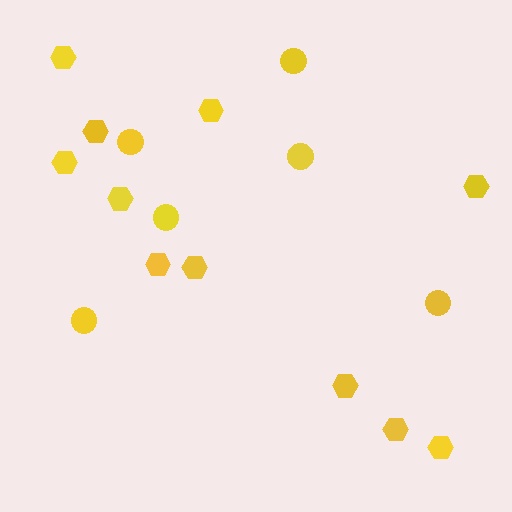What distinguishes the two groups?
There are 2 groups: one group of circles (6) and one group of hexagons (11).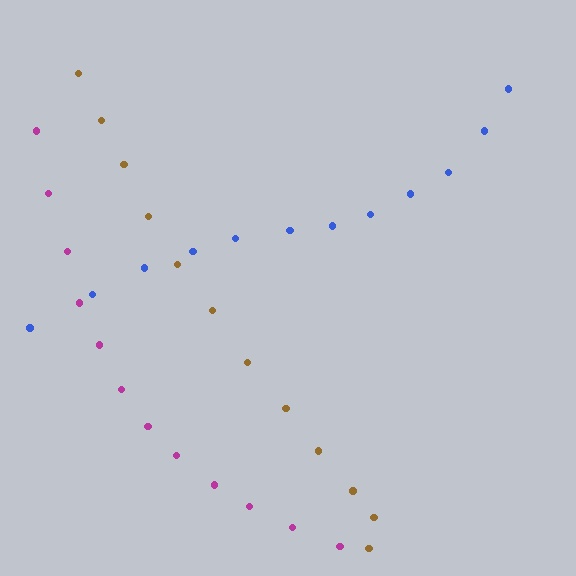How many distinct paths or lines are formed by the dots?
There are 3 distinct paths.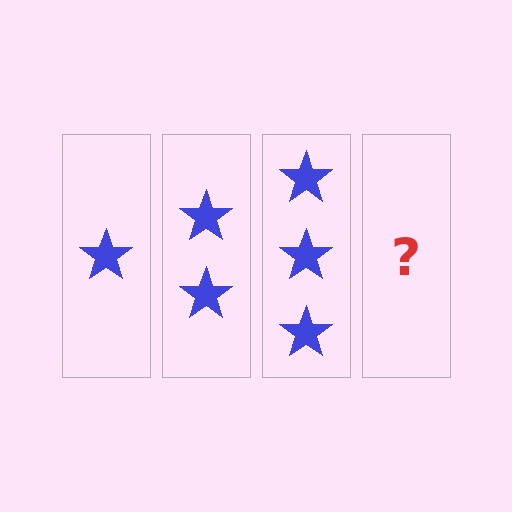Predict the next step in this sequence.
The next step is 4 stars.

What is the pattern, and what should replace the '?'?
The pattern is that each step adds one more star. The '?' should be 4 stars.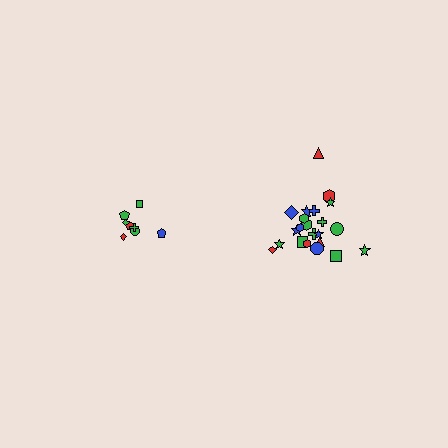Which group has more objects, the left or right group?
The right group.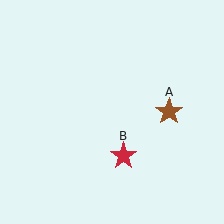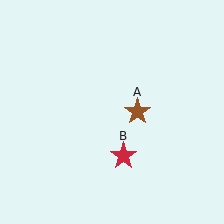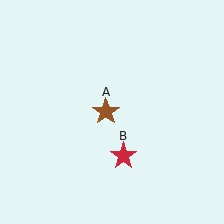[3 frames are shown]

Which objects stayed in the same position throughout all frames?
Red star (object B) remained stationary.